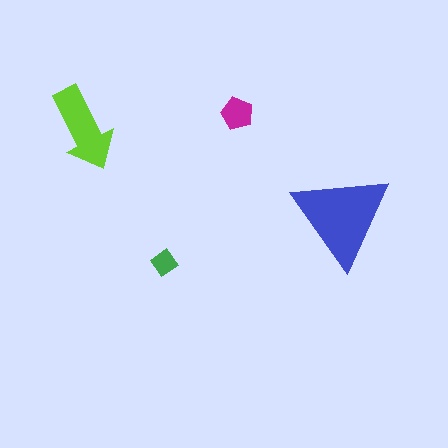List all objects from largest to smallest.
The blue triangle, the lime arrow, the magenta pentagon, the green diamond.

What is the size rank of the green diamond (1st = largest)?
4th.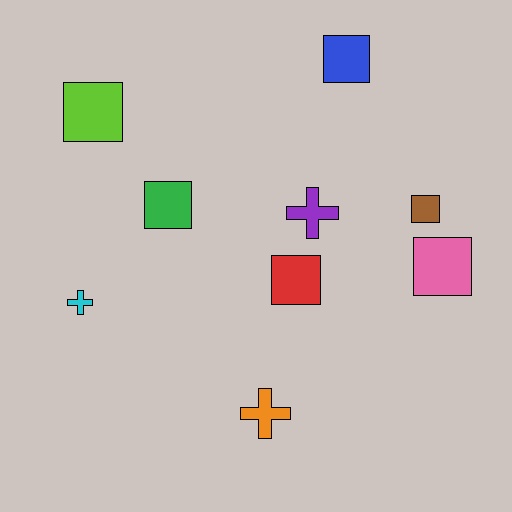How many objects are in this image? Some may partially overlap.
There are 9 objects.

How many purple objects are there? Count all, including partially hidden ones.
There is 1 purple object.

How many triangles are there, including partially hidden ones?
There are no triangles.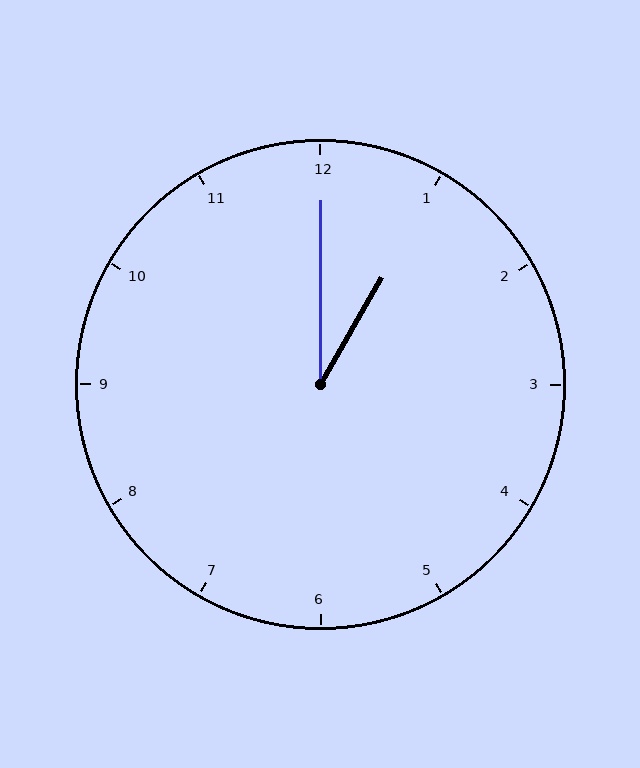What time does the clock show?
1:00.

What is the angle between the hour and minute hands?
Approximately 30 degrees.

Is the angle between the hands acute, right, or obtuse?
It is acute.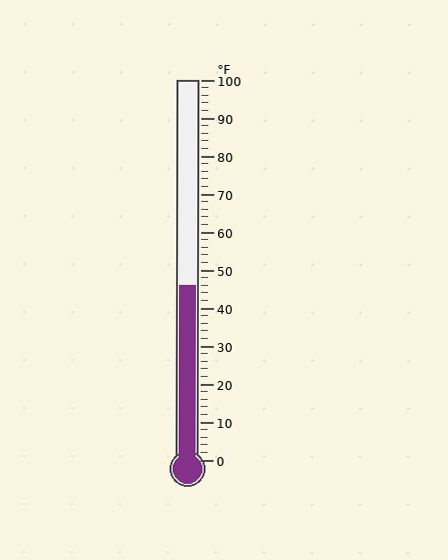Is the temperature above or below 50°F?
The temperature is below 50°F.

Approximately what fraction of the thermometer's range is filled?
The thermometer is filled to approximately 45% of its range.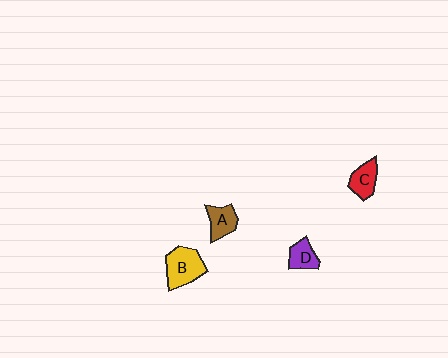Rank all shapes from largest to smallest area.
From largest to smallest: B (yellow), C (red), A (brown), D (purple).